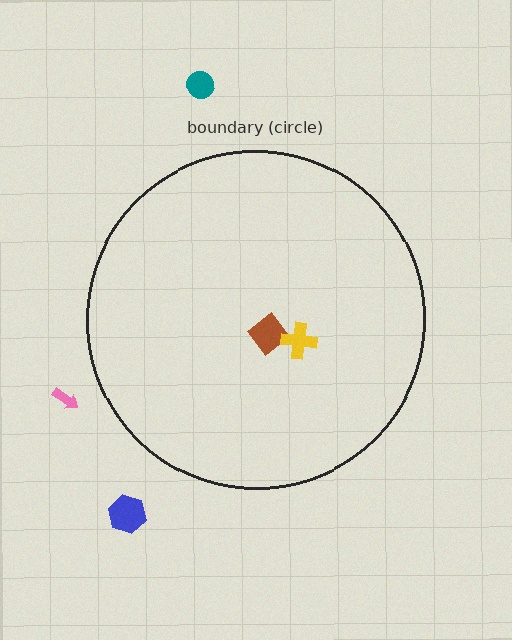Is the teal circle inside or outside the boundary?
Outside.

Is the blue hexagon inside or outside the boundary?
Outside.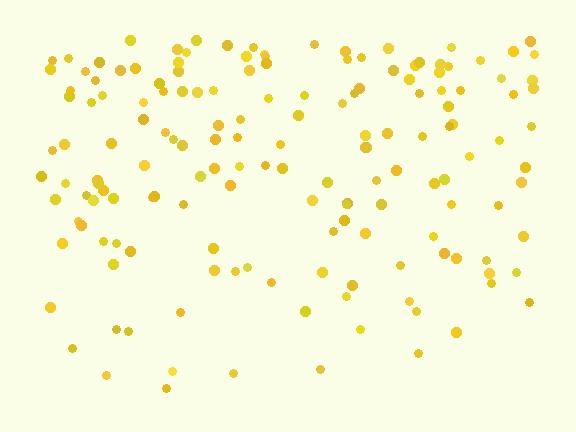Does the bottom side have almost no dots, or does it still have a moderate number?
Still a moderate number, just noticeably fewer than the top.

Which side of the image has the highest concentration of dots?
The top.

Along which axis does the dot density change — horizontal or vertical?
Vertical.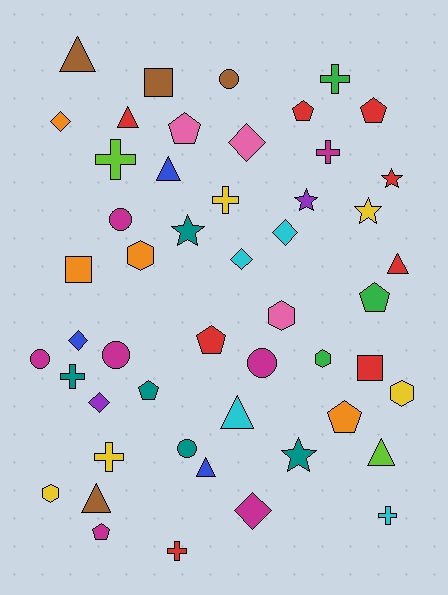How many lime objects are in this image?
There are 2 lime objects.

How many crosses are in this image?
There are 8 crosses.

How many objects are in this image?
There are 50 objects.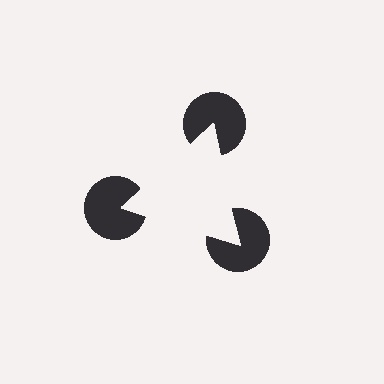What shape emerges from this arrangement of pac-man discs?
An illusory triangle — its edges are inferred from the aligned wedge cuts in the pac-man discs, not physically drawn.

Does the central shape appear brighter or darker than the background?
It typically appears slightly brighter than the background, even though no actual brightness change is drawn.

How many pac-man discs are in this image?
There are 3 — one at each vertex of the illusory triangle.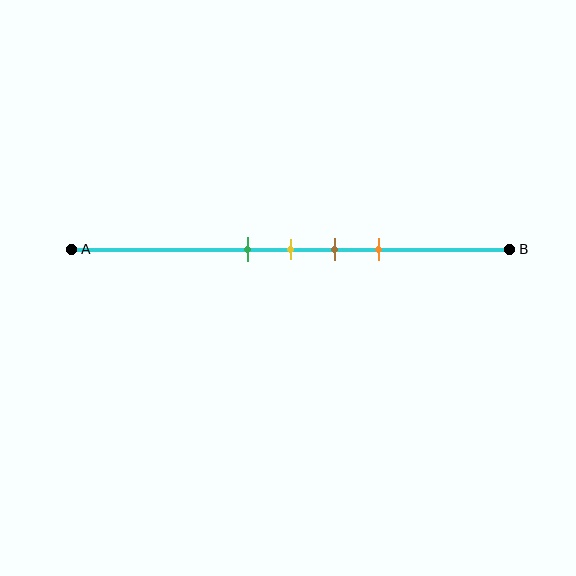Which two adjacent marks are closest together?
The green and yellow marks are the closest adjacent pair.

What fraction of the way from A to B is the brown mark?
The brown mark is approximately 60% (0.6) of the way from A to B.